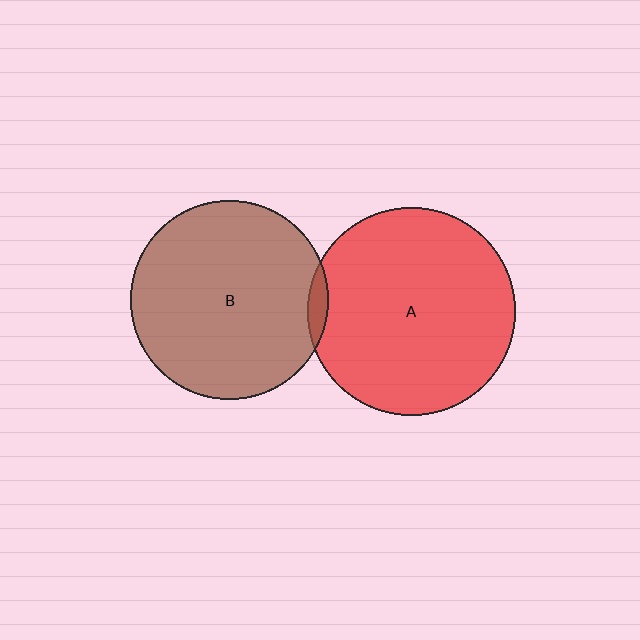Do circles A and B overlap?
Yes.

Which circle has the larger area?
Circle A (red).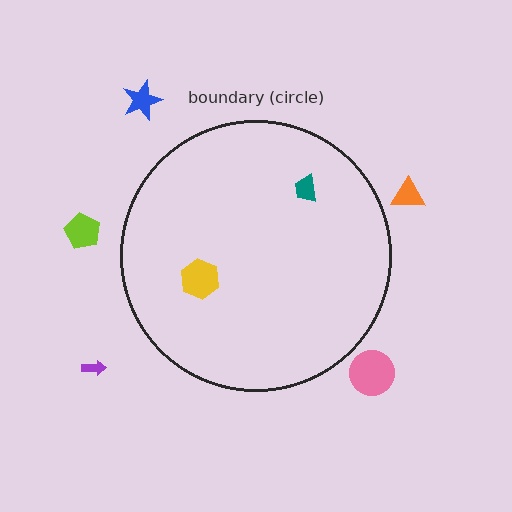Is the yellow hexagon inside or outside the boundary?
Inside.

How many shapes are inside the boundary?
2 inside, 5 outside.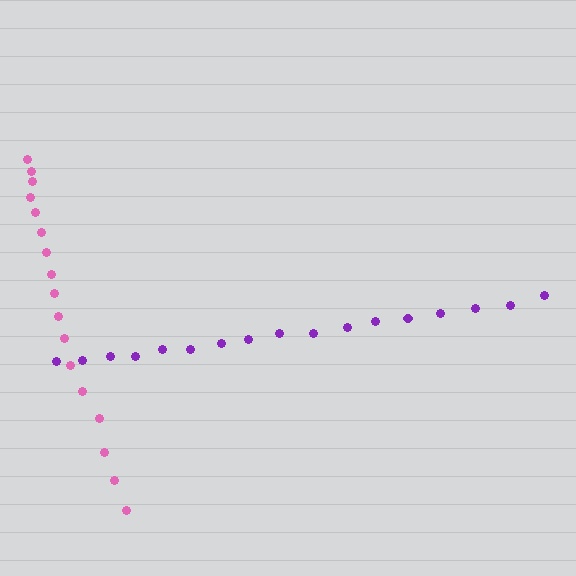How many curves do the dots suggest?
There are 2 distinct paths.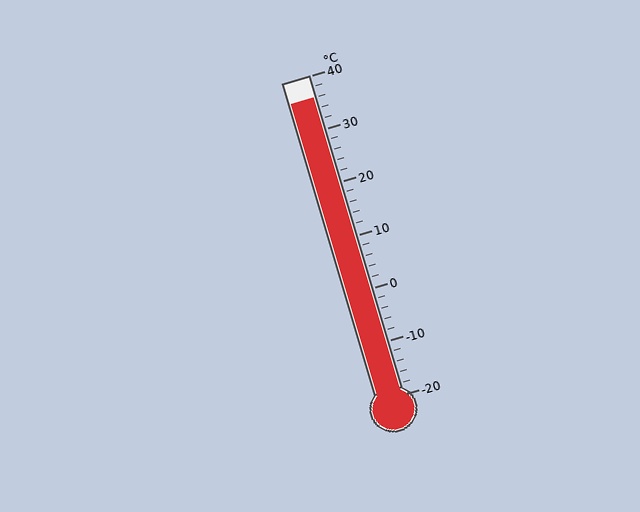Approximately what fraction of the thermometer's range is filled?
The thermometer is filled to approximately 95% of its range.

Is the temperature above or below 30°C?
The temperature is above 30°C.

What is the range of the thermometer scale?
The thermometer scale ranges from -20°C to 40°C.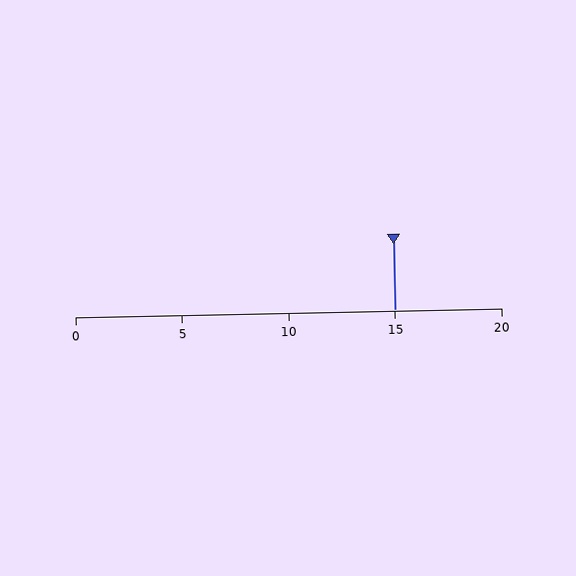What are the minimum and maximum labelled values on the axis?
The axis runs from 0 to 20.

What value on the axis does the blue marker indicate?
The marker indicates approximately 15.